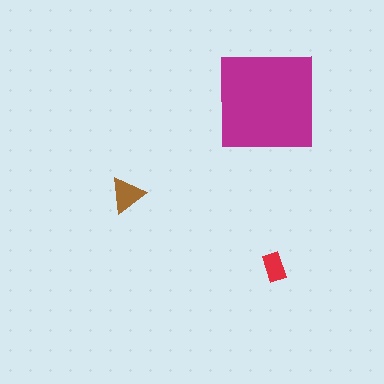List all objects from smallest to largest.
The red rectangle, the brown triangle, the magenta square.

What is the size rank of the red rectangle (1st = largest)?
3rd.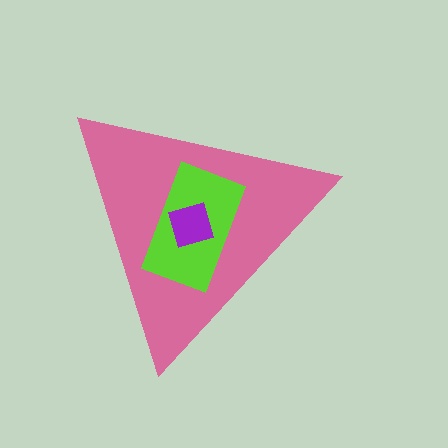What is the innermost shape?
The purple diamond.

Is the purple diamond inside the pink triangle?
Yes.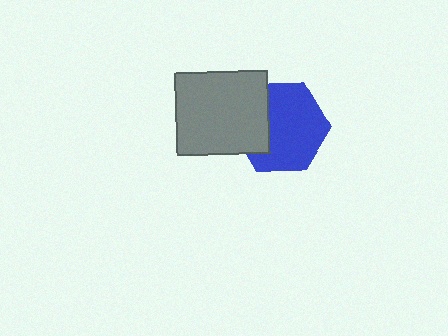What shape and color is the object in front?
The object in front is a gray rectangle.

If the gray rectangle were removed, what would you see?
You would see the complete blue hexagon.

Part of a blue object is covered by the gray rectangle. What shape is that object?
It is a hexagon.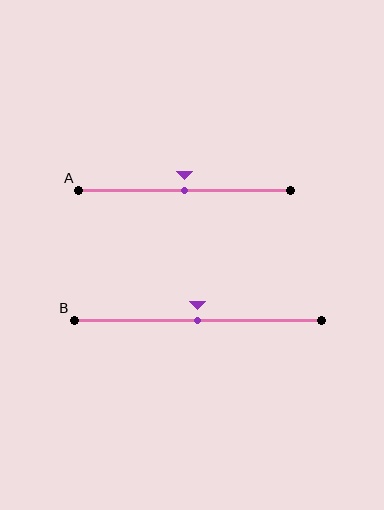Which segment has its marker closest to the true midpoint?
Segment A has its marker closest to the true midpoint.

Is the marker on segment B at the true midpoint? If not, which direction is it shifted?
Yes, the marker on segment B is at the true midpoint.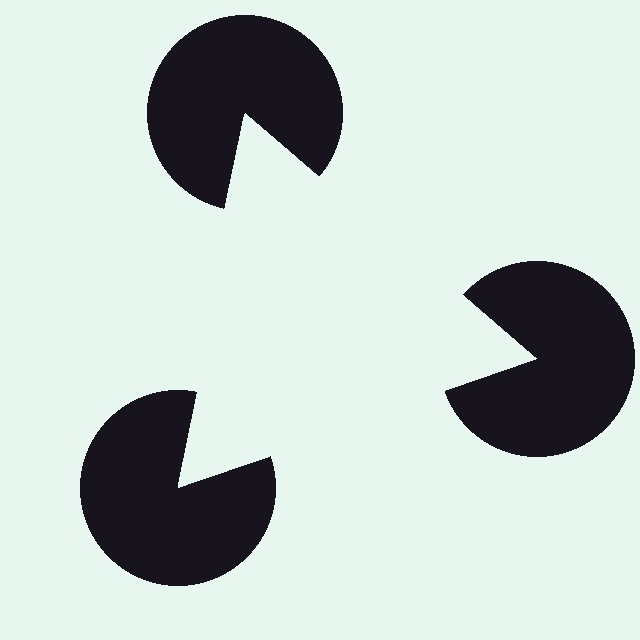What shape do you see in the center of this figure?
An illusory triangle — its edges are inferred from the aligned wedge cuts in the pac-man discs, not physically drawn.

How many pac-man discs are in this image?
There are 3 — one at each vertex of the illusory triangle.